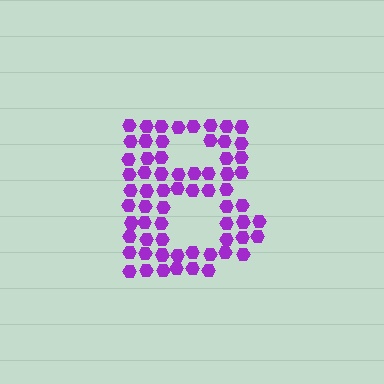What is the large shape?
The large shape is the letter B.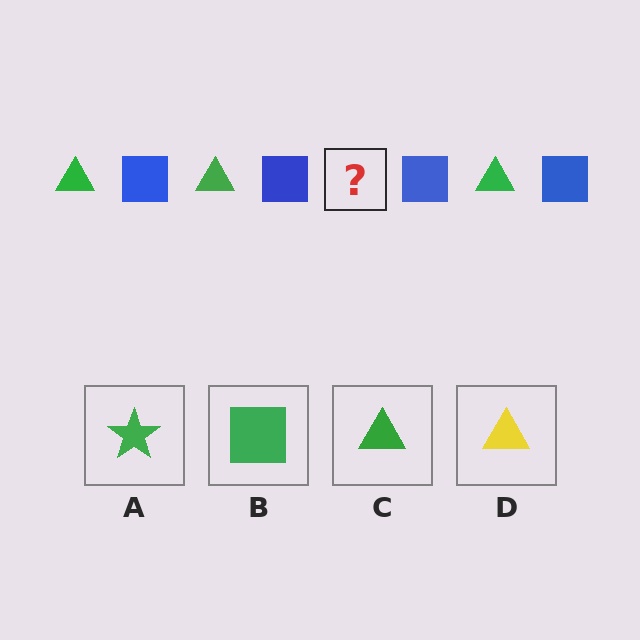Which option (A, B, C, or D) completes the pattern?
C.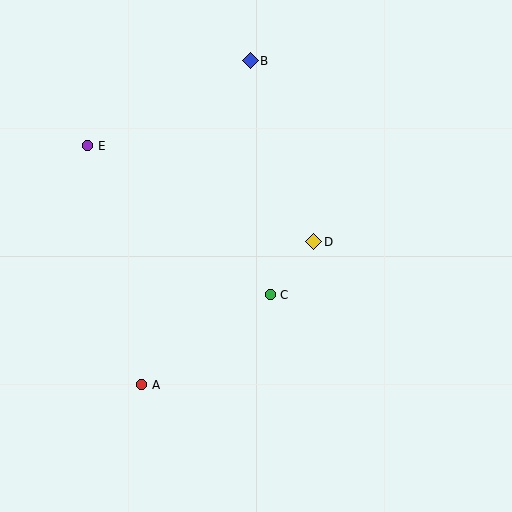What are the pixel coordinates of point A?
Point A is at (142, 385).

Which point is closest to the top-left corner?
Point E is closest to the top-left corner.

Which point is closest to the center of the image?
Point C at (270, 295) is closest to the center.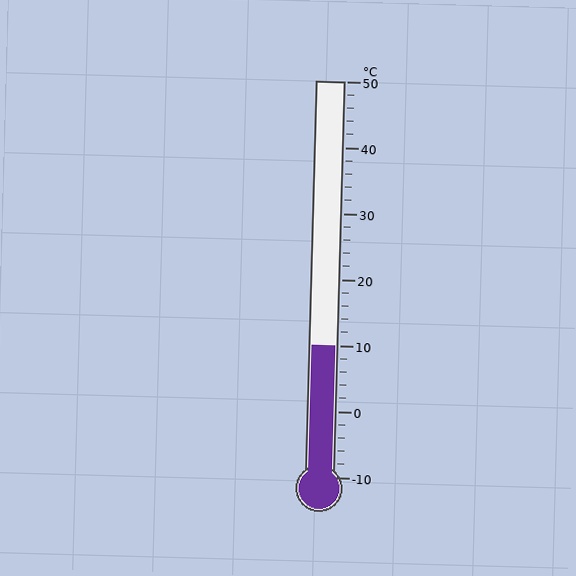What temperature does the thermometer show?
The thermometer shows approximately 10°C.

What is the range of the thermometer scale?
The thermometer scale ranges from -10°C to 50°C.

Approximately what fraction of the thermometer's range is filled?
The thermometer is filled to approximately 35% of its range.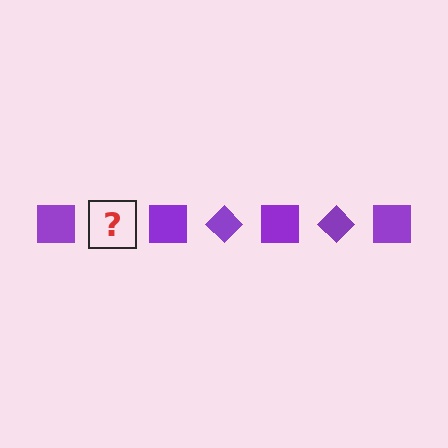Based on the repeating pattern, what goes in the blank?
The blank should be a purple diamond.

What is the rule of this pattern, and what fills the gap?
The rule is that the pattern cycles through square, diamond shapes in purple. The gap should be filled with a purple diamond.